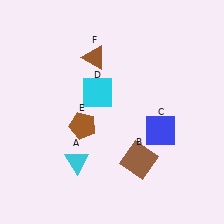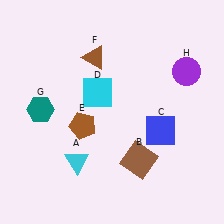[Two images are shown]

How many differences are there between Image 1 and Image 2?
There are 2 differences between the two images.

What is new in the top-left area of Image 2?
A teal hexagon (G) was added in the top-left area of Image 2.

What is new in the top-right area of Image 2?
A purple circle (H) was added in the top-right area of Image 2.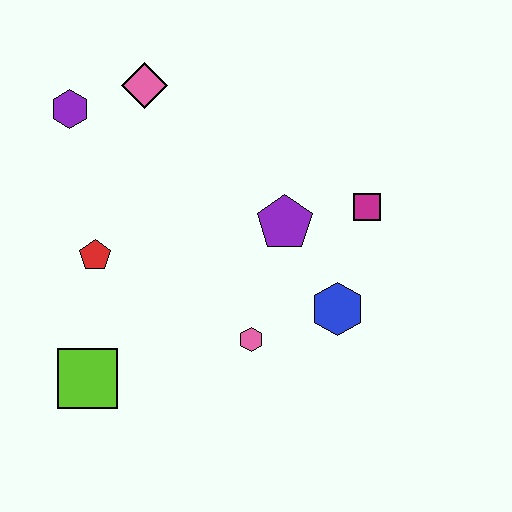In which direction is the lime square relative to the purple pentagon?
The lime square is to the left of the purple pentagon.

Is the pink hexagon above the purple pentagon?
No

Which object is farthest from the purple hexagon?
The blue hexagon is farthest from the purple hexagon.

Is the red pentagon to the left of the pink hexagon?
Yes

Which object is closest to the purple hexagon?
The pink diamond is closest to the purple hexagon.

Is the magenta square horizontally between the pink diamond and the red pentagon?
No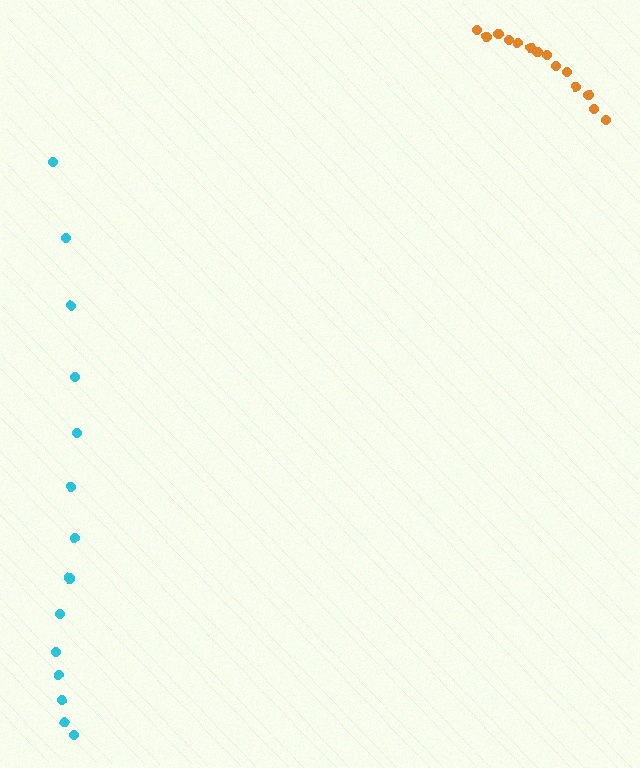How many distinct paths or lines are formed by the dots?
There are 2 distinct paths.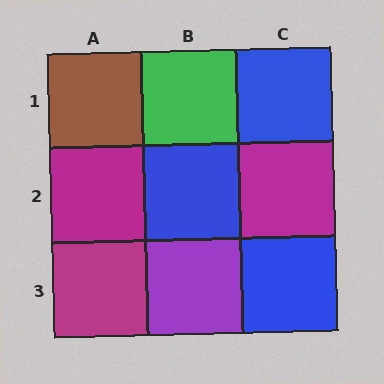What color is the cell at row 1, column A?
Brown.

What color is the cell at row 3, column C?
Blue.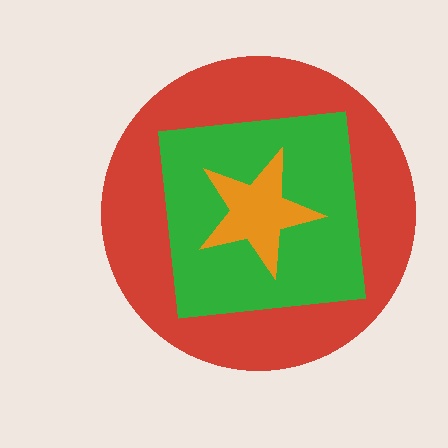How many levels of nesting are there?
3.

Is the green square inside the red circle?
Yes.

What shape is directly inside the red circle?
The green square.